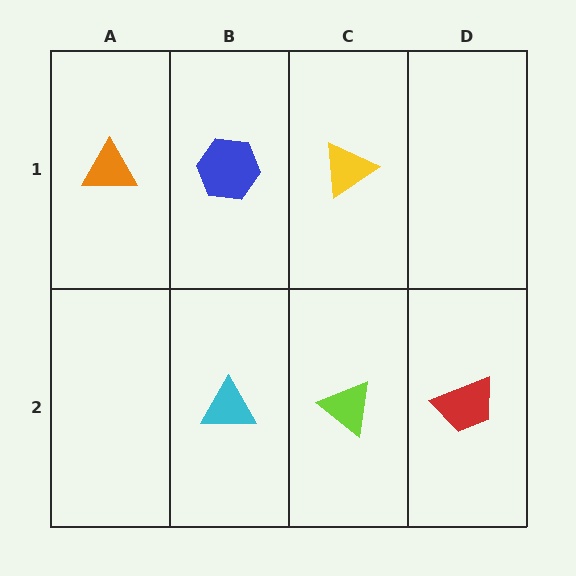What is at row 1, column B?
A blue hexagon.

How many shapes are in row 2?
3 shapes.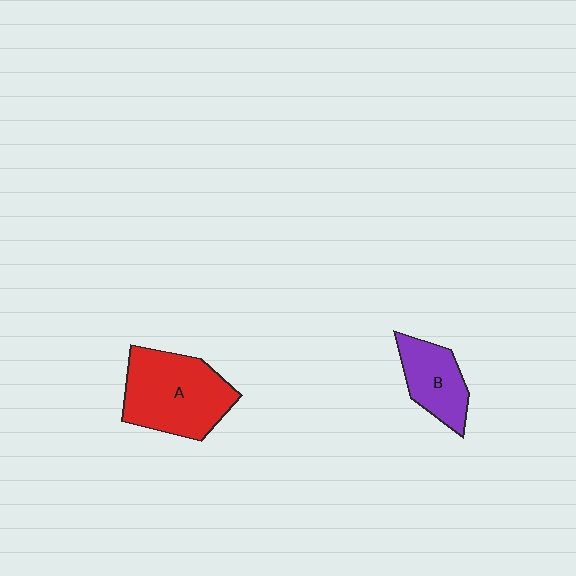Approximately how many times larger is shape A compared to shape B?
Approximately 1.8 times.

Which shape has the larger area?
Shape A (red).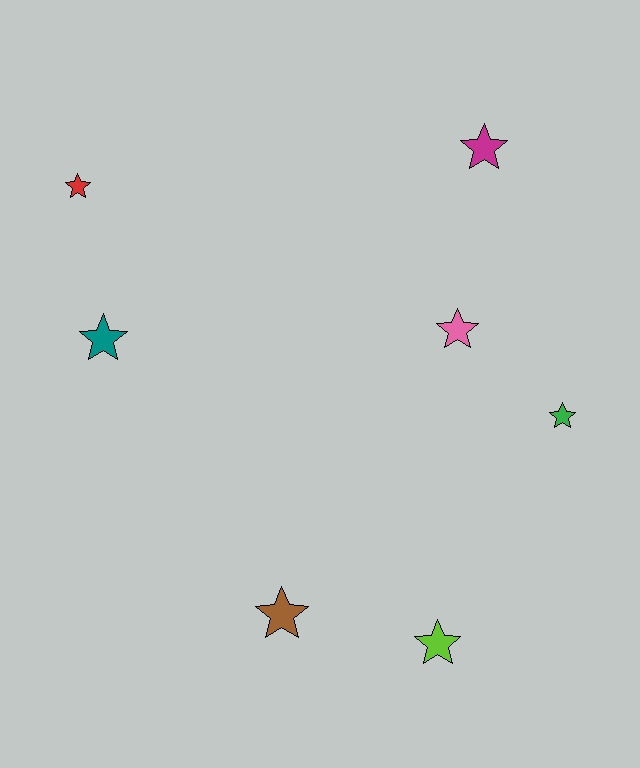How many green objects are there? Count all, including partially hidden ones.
There is 1 green object.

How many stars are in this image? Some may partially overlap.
There are 7 stars.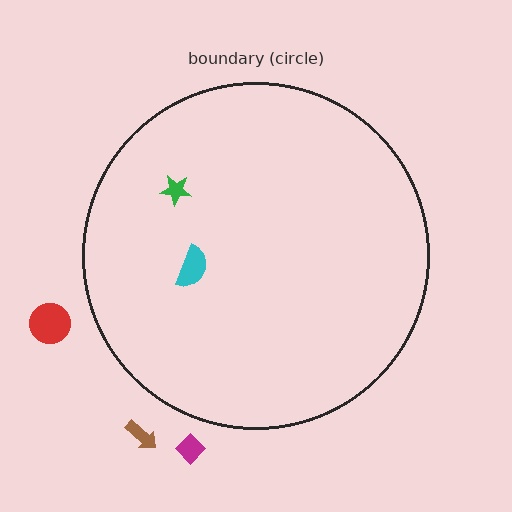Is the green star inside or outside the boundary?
Inside.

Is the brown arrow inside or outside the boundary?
Outside.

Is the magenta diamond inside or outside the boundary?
Outside.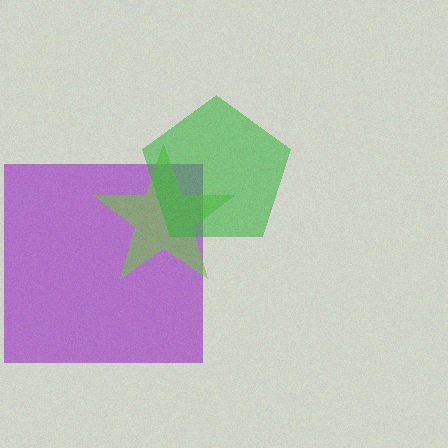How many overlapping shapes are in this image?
There are 3 overlapping shapes in the image.